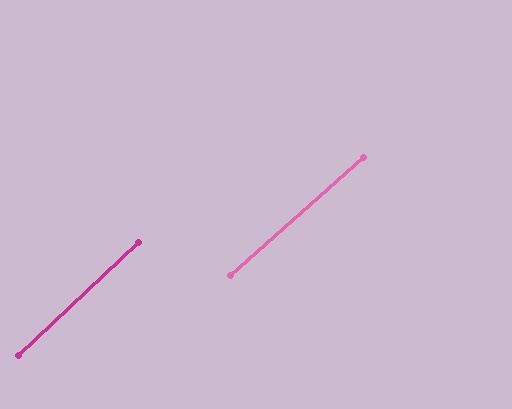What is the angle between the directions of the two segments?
Approximately 2 degrees.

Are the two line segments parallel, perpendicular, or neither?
Parallel — their directions differ by only 1.5°.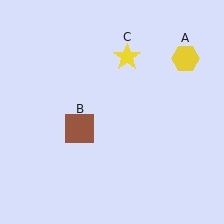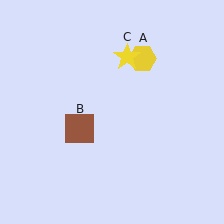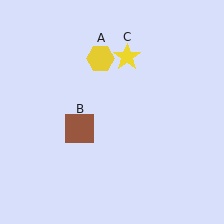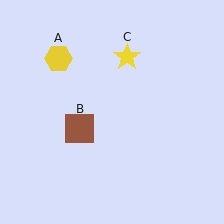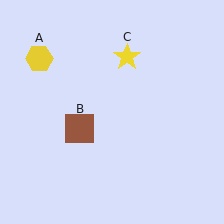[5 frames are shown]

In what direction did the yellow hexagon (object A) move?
The yellow hexagon (object A) moved left.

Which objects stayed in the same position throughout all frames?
Brown square (object B) and yellow star (object C) remained stationary.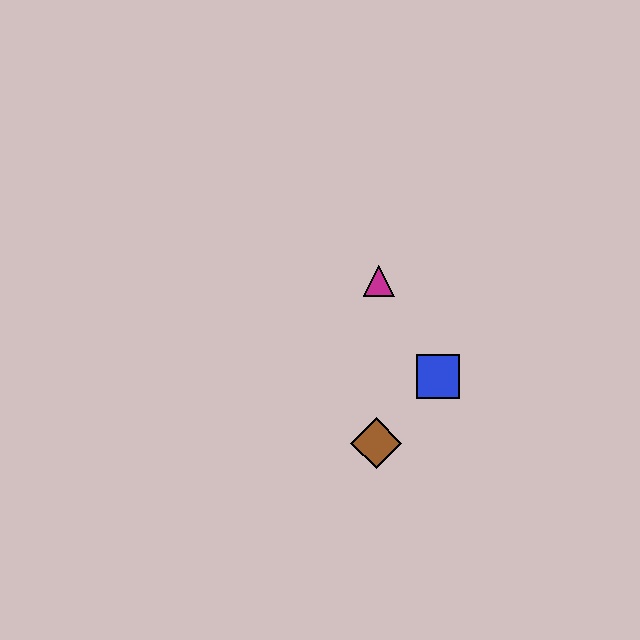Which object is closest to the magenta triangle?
The blue square is closest to the magenta triangle.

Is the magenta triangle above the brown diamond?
Yes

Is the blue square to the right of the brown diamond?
Yes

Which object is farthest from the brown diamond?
The magenta triangle is farthest from the brown diamond.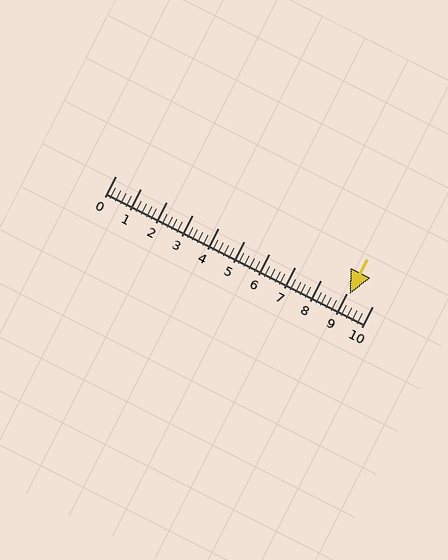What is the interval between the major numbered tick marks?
The major tick marks are spaced 1 units apart.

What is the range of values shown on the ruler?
The ruler shows values from 0 to 10.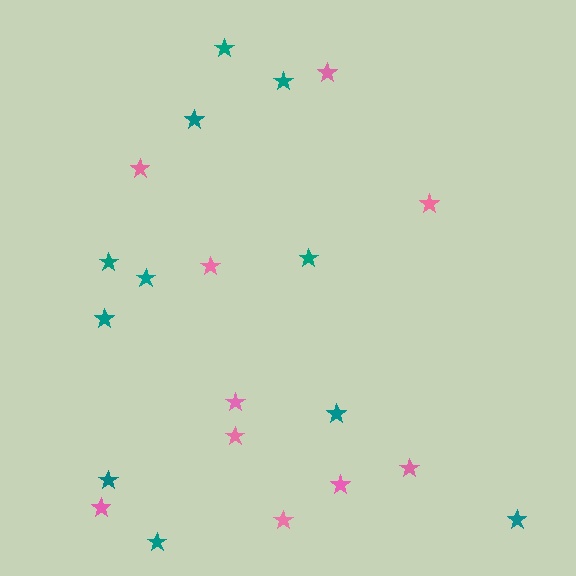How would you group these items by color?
There are 2 groups: one group of teal stars (11) and one group of pink stars (10).